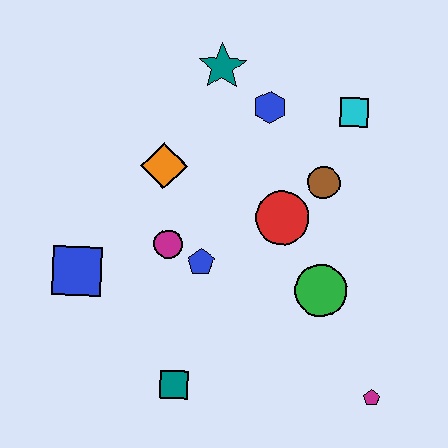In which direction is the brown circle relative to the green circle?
The brown circle is above the green circle.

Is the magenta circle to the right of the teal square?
No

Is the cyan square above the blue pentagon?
Yes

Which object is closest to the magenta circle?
The blue pentagon is closest to the magenta circle.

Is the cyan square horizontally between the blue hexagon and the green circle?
No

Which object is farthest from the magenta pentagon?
The teal star is farthest from the magenta pentagon.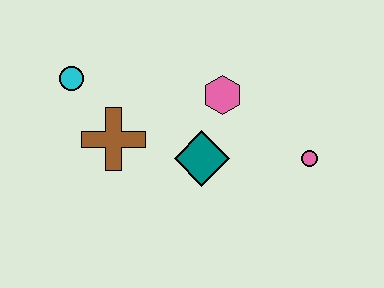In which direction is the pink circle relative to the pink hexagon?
The pink circle is to the right of the pink hexagon.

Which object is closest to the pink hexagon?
The teal diamond is closest to the pink hexagon.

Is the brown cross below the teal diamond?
No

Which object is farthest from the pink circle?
The cyan circle is farthest from the pink circle.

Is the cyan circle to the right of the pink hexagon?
No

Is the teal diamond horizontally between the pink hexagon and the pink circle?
No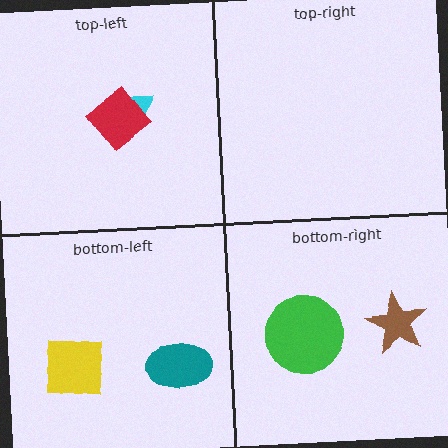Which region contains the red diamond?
The top-left region.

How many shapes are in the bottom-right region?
2.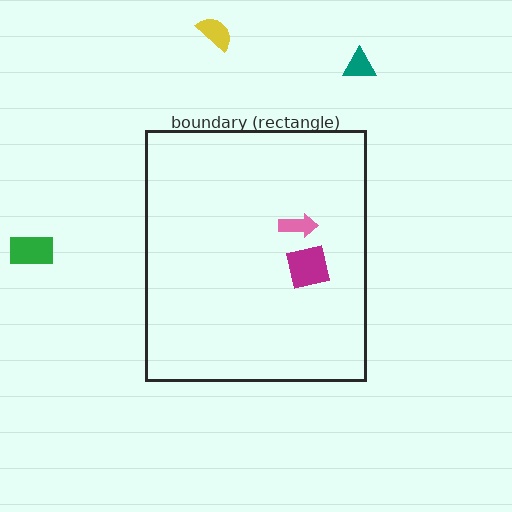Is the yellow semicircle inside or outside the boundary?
Outside.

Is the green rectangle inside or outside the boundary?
Outside.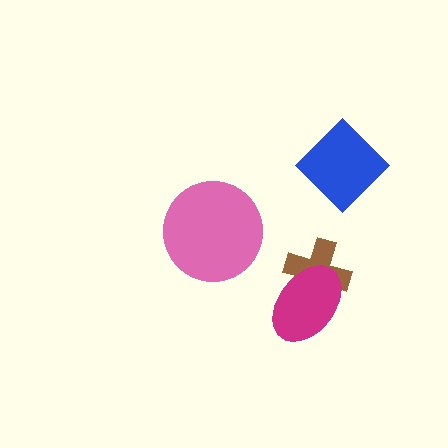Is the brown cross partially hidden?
Yes, it is partially covered by another shape.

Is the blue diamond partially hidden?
No, no other shape covers it.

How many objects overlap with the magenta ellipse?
1 object overlaps with the magenta ellipse.